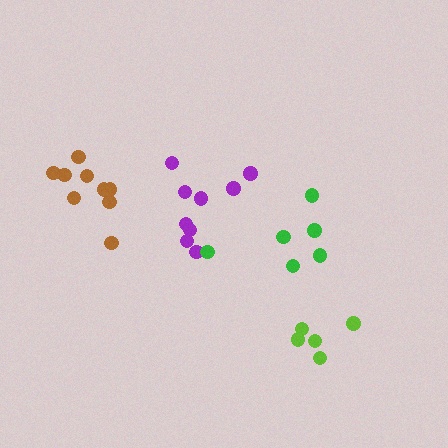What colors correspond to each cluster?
The clusters are colored: purple, lime, brown, green.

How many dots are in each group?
Group 1: 9 dots, Group 2: 5 dots, Group 3: 9 dots, Group 4: 6 dots (29 total).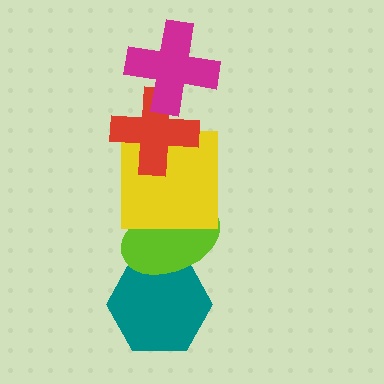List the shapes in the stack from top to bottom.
From top to bottom: the magenta cross, the red cross, the yellow square, the lime ellipse, the teal hexagon.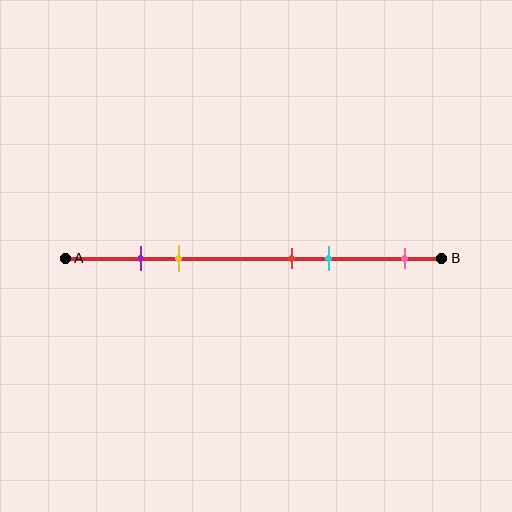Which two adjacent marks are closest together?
The purple and yellow marks are the closest adjacent pair.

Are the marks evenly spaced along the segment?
No, the marks are not evenly spaced.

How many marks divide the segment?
There are 5 marks dividing the segment.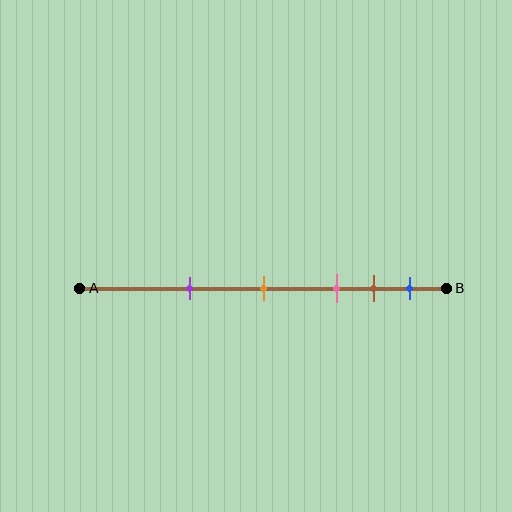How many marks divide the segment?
There are 5 marks dividing the segment.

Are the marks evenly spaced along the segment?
No, the marks are not evenly spaced.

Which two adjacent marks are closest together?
The brown and blue marks are the closest adjacent pair.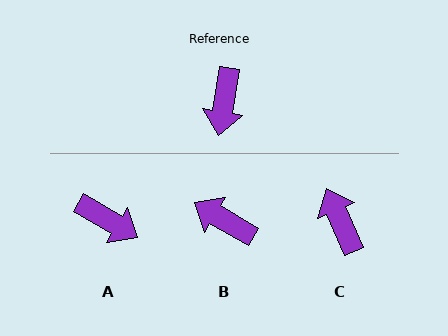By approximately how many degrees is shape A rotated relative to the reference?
Approximately 68 degrees counter-clockwise.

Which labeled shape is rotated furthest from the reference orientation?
C, about 147 degrees away.